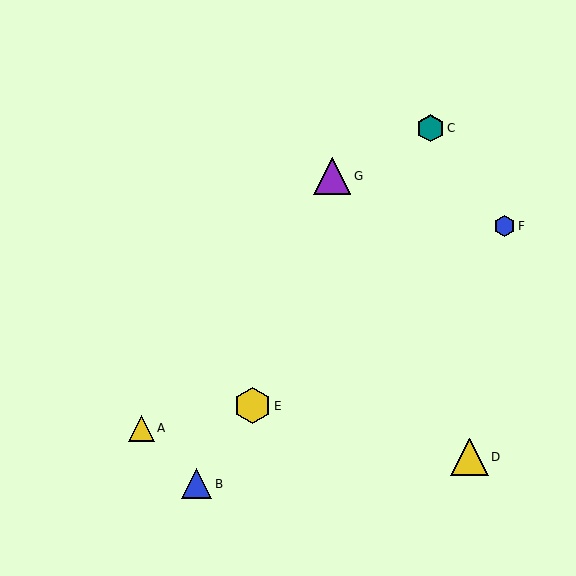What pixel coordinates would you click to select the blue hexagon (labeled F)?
Click at (505, 226) to select the blue hexagon F.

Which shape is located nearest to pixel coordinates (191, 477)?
The blue triangle (labeled B) at (197, 484) is nearest to that location.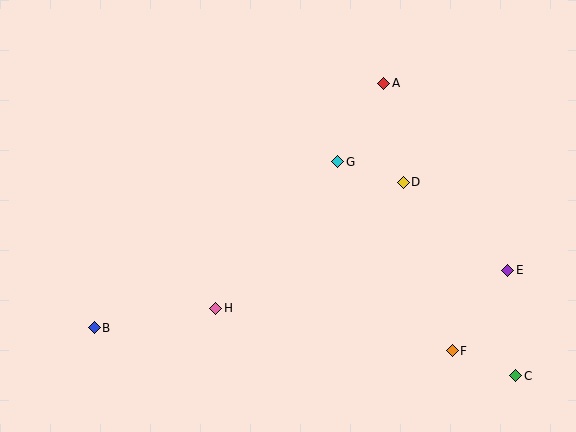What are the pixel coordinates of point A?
Point A is at (384, 83).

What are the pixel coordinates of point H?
Point H is at (216, 308).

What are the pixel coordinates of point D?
Point D is at (403, 182).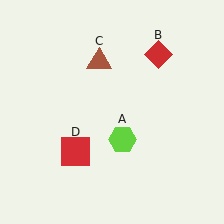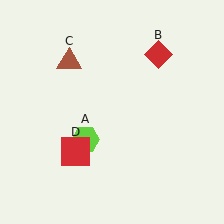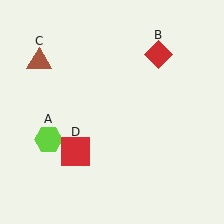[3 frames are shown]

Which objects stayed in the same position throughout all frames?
Red diamond (object B) and red square (object D) remained stationary.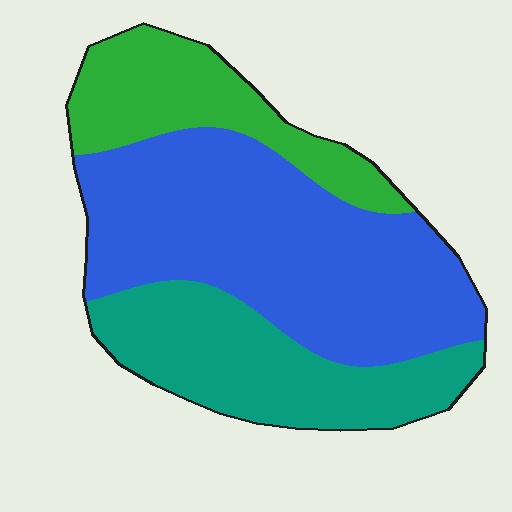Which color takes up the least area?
Green, at roughly 20%.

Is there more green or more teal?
Teal.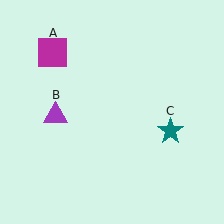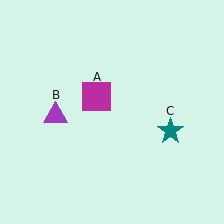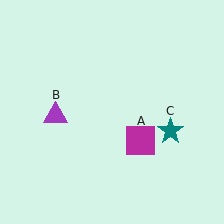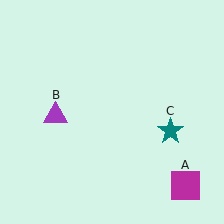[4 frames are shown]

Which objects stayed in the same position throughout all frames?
Purple triangle (object B) and teal star (object C) remained stationary.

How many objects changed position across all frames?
1 object changed position: magenta square (object A).